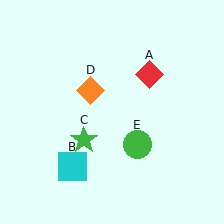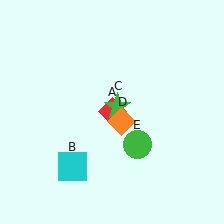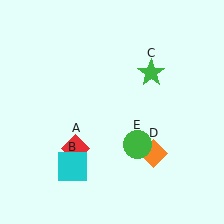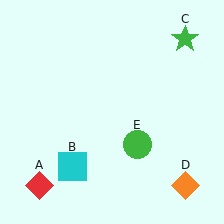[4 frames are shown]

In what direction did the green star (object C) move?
The green star (object C) moved up and to the right.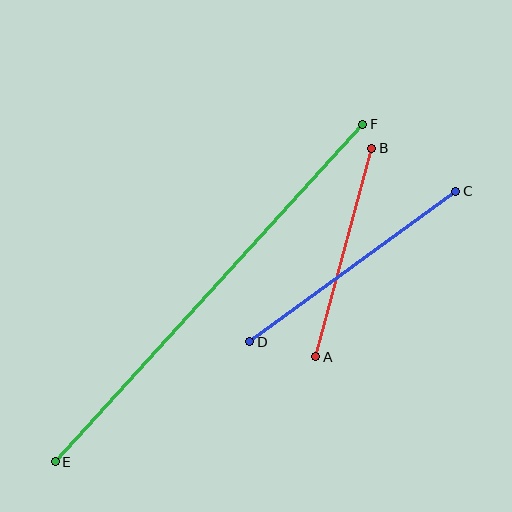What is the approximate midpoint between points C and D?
The midpoint is at approximately (353, 266) pixels.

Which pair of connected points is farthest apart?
Points E and F are farthest apart.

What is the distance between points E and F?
The distance is approximately 456 pixels.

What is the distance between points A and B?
The distance is approximately 216 pixels.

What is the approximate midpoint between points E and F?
The midpoint is at approximately (209, 293) pixels.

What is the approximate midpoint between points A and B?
The midpoint is at approximately (344, 252) pixels.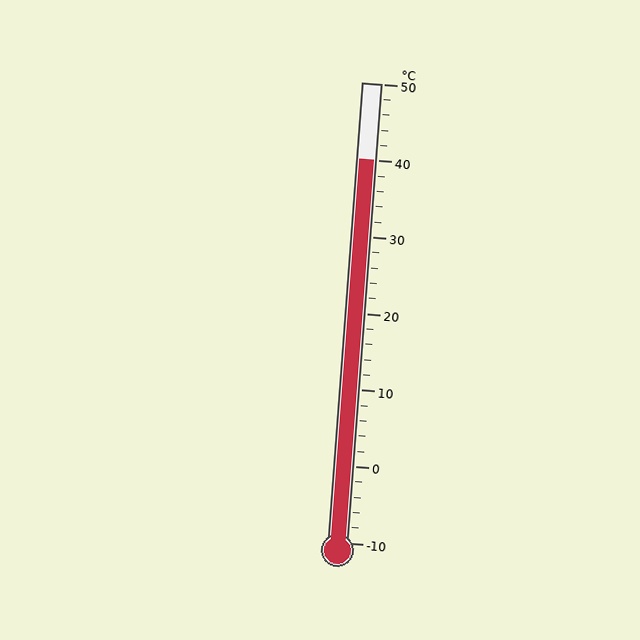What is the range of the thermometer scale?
The thermometer scale ranges from -10°C to 50°C.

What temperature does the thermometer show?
The thermometer shows approximately 40°C.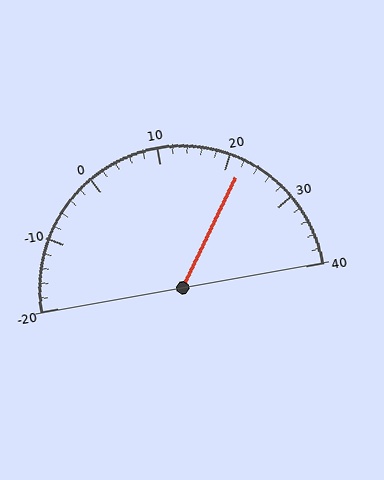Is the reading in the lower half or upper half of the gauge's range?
The reading is in the upper half of the range (-20 to 40).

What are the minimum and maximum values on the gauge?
The gauge ranges from -20 to 40.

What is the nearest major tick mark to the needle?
The nearest major tick mark is 20.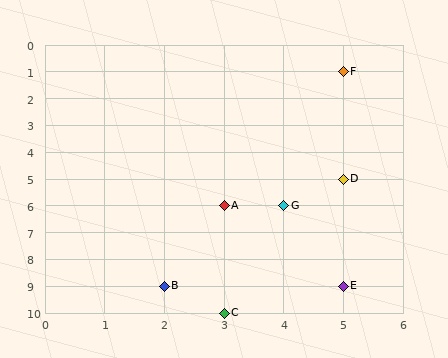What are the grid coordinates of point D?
Point D is at grid coordinates (5, 5).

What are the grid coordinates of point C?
Point C is at grid coordinates (3, 10).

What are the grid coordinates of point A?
Point A is at grid coordinates (3, 6).